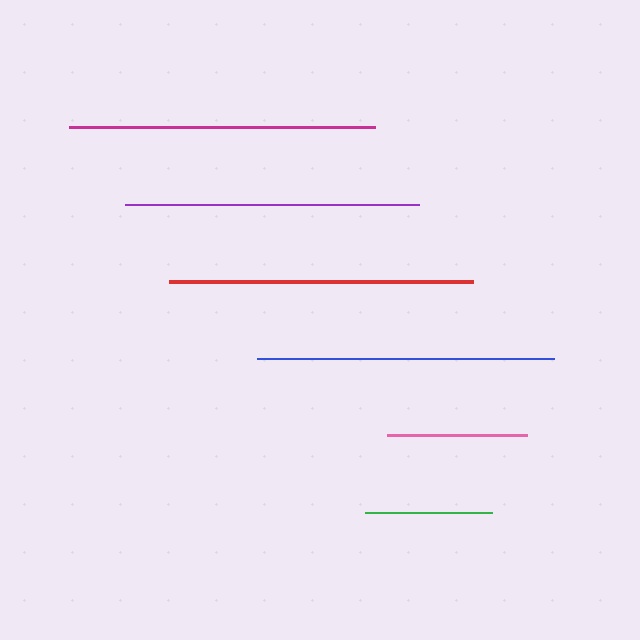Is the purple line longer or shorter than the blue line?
The blue line is longer than the purple line.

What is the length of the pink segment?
The pink segment is approximately 140 pixels long.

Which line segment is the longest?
The magenta line is the longest at approximately 305 pixels.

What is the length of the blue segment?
The blue segment is approximately 297 pixels long.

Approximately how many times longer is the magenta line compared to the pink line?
The magenta line is approximately 2.2 times the length of the pink line.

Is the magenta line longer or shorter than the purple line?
The magenta line is longer than the purple line.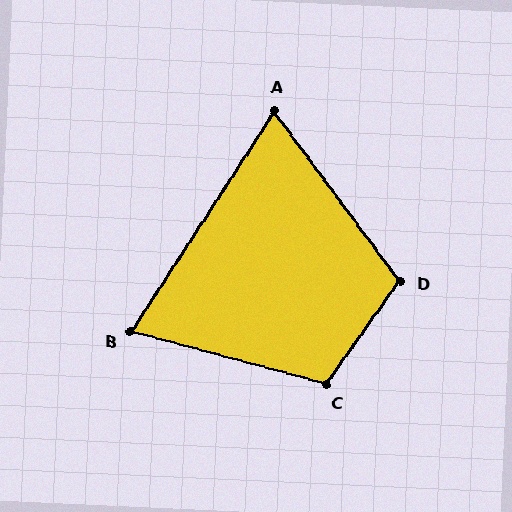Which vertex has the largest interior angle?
C, at approximately 110 degrees.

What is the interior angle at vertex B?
Approximately 72 degrees (acute).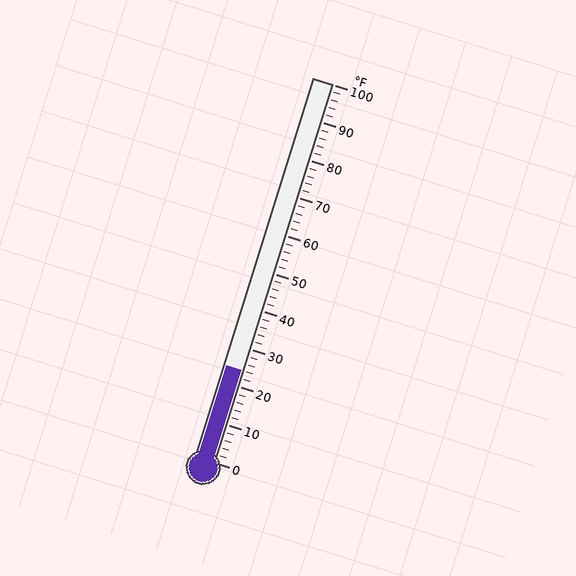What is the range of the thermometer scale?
The thermometer scale ranges from 0°F to 100°F.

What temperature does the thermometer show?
The thermometer shows approximately 24°F.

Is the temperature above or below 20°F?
The temperature is above 20°F.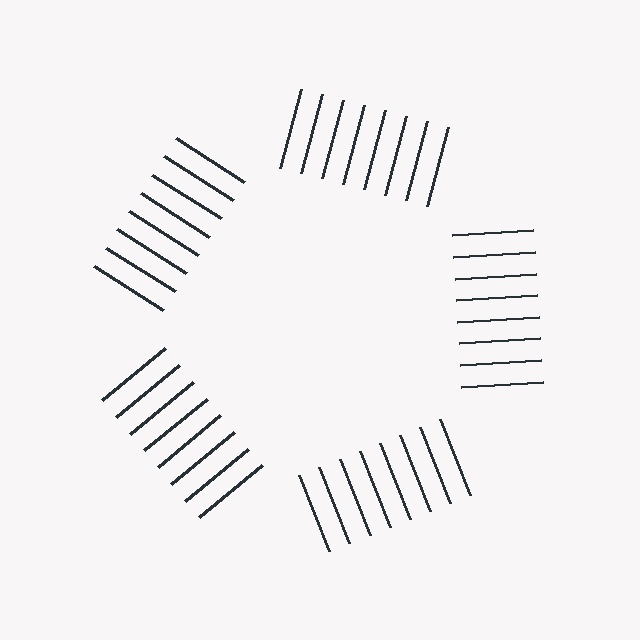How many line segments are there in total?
40 — 8 along each of the 5 edges.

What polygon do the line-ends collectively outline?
An illusory pentagon — the line segments terminate on its edges but no continuous stroke is drawn.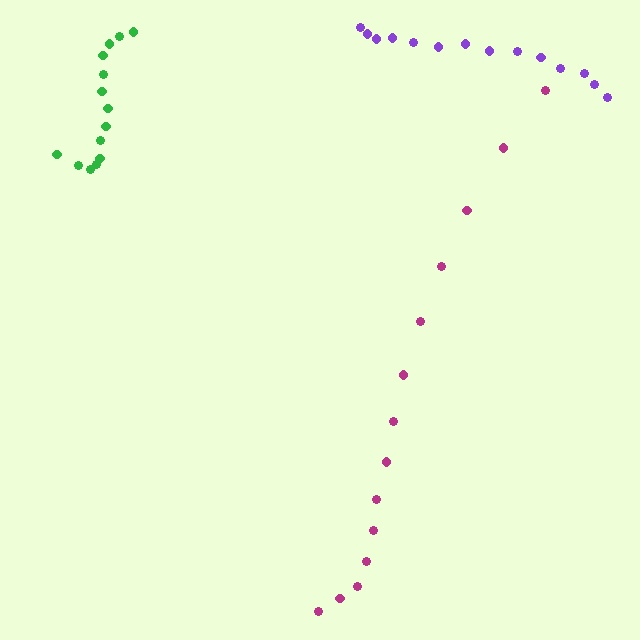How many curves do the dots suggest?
There are 3 distinct paths.